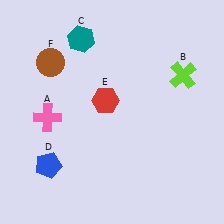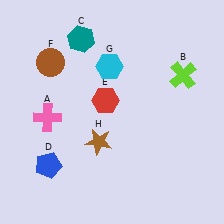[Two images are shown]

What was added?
A cyan hexagon (G), a brown star (H) were added in Image 2.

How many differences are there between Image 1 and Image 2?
There are 2 differences between the two images.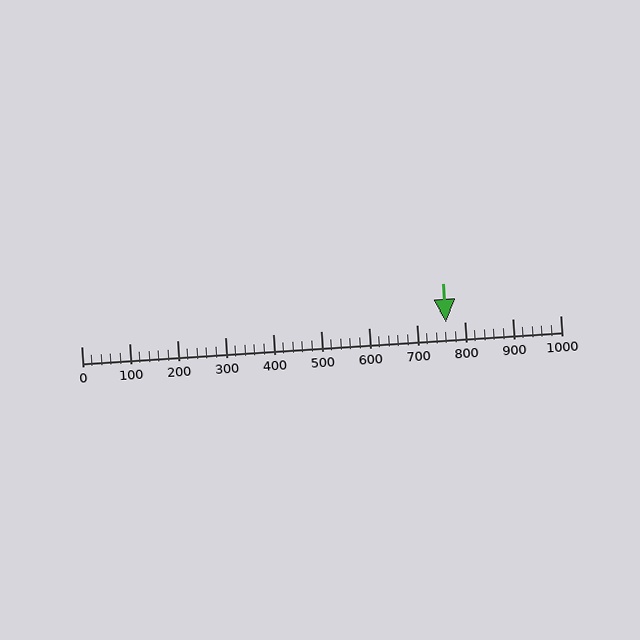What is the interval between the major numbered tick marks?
The major tick marks are spaced 100 units apart.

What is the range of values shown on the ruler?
The ruler shows values from 0 to 1000.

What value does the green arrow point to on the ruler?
The green arrow points to approximately 761.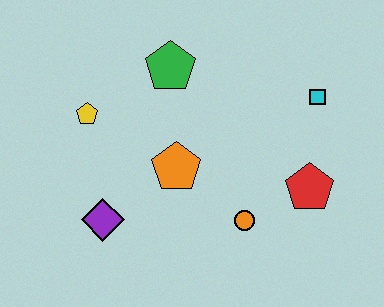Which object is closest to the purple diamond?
The orange pentagon is closest to the purple diamond.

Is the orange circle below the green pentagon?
Yes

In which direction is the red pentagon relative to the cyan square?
The red pentagon is below the cyan square.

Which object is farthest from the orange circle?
The yellow pentagon is farthest from the orange circle.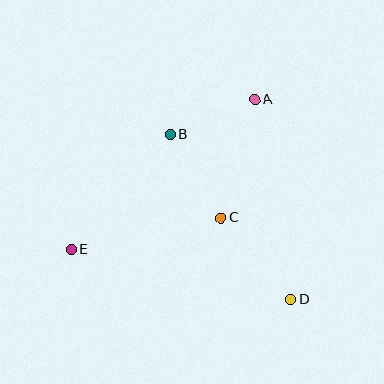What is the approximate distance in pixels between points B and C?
The distance between B and C is approximately 97 pixels.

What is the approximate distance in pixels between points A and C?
The distance between A and C is approximately 123 pixels.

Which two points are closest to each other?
Points A and B are closest to each other.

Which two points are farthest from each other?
Points A and E are farthest from each other.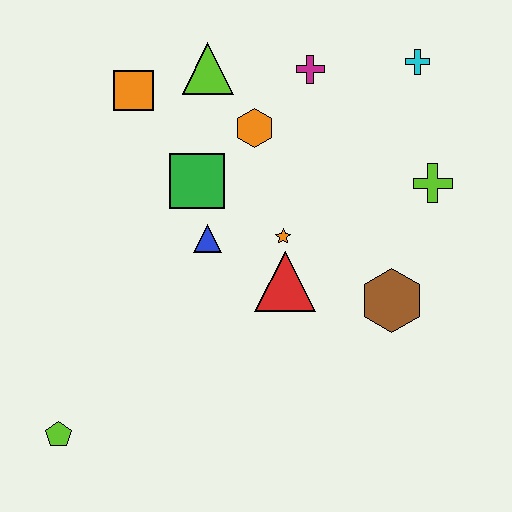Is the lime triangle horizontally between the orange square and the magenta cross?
Yes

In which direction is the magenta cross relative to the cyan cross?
The magenta cross is to the left of the cyan cross.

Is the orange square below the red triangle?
No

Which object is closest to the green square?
The blue triangle is closest to the green square.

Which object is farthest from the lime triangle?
The lime pentagon is farthest from the lime triangle.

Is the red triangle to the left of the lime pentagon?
No